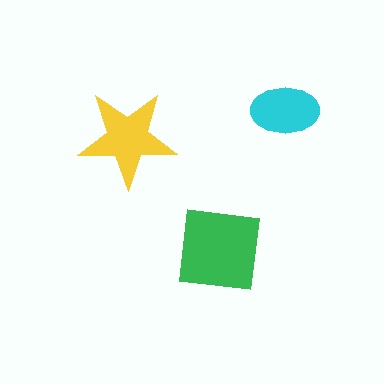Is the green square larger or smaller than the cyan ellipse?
Larger.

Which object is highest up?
The cyan ellipse is topmost.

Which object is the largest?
The green square.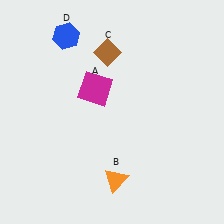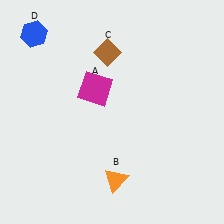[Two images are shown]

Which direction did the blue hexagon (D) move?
The blue hexagon (D) moved left.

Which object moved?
The blue hexagon (D) moved left.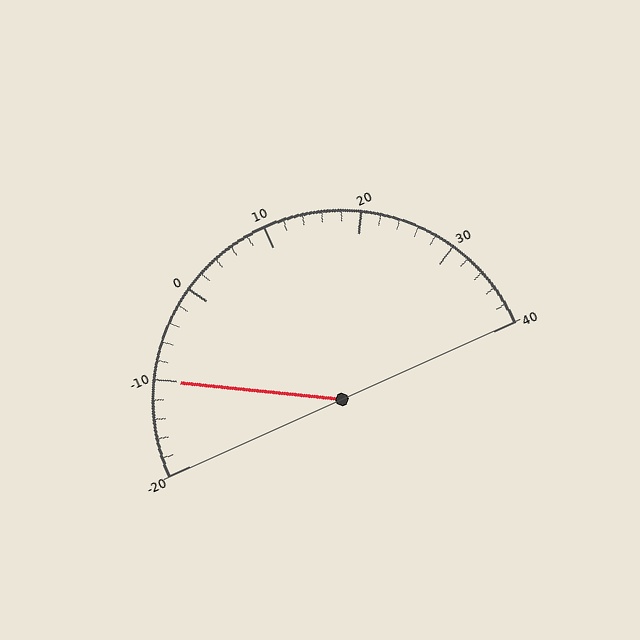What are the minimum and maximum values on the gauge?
The gauge ranges from -20 to 40.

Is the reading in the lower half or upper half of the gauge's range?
The reading is in the lower half of the range (-20 to 40).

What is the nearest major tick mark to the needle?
The nearest major tick mark is -10.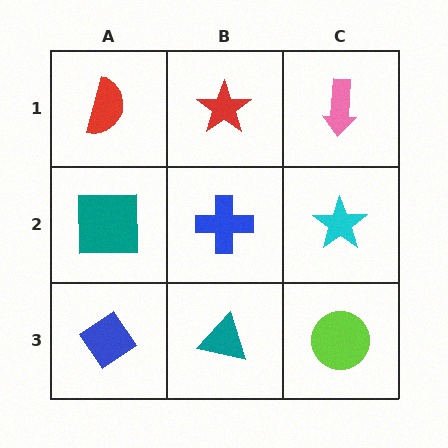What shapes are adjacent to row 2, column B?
A red star (row 1, column B), a teal triangle (row 3, column B), a teal square (row 2, column A), a cyan star (row 2, column C).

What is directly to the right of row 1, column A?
A red star.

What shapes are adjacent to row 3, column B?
A blue cross (row 2, column B), a blue diamond (row 3, column A), a lime circle (row 3, column C).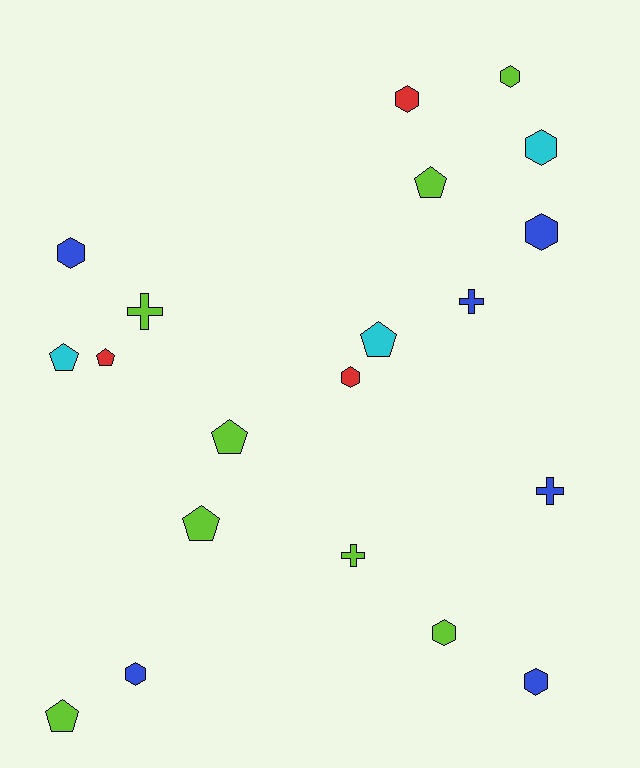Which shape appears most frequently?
Hexagon, with 9 objects.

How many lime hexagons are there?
There are 2 lime hexagons.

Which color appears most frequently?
Lime, with 8 objects.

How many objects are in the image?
There are 20 objects.